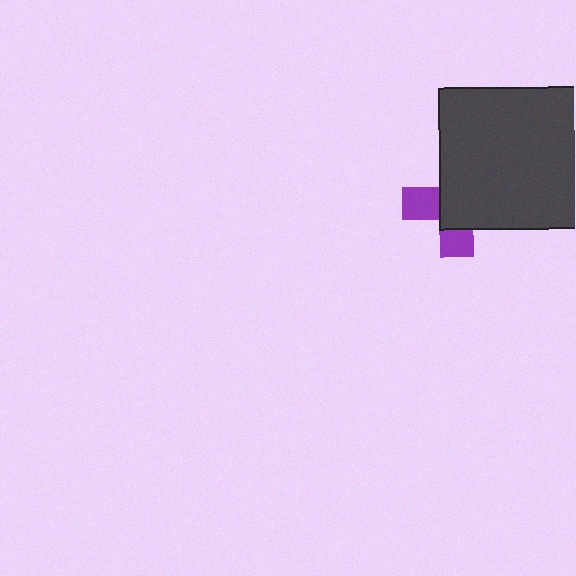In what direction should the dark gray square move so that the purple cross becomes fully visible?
The dark gray square should move toward the upper-right. That is the shortest direction to clear the overlap and leave the purple cross fully visible.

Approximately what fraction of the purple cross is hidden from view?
Roughly 65% of the purple cross is hidden behind the dark gray square.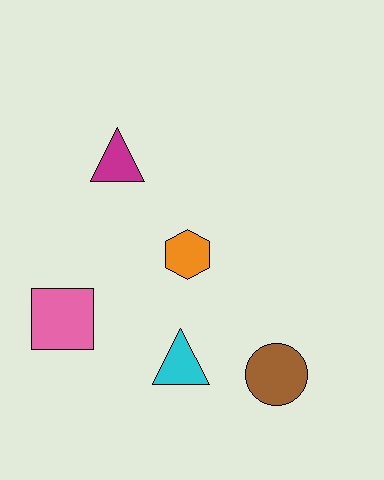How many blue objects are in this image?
There are no blue objects.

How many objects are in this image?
There are 5 objects.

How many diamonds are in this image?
There are no diamonds.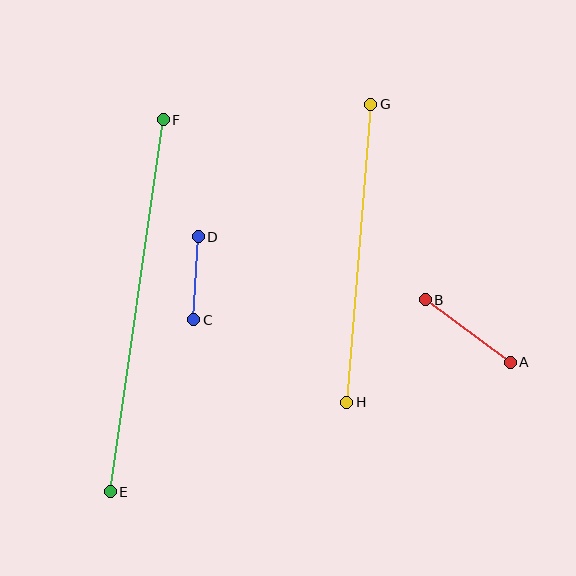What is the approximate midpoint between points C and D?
The midpoint is at approximately (196, 278) pixels.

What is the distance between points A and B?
The distance is approximately 105 pixels.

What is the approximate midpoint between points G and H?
The midpoint is at approximately (359, 253) pixels.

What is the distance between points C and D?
The distance is approximately 83 pixels.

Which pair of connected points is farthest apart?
Points E and F are farthest apart.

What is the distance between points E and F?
The distance is approximately 376 pixels.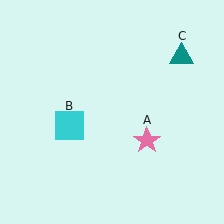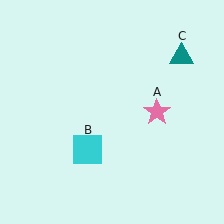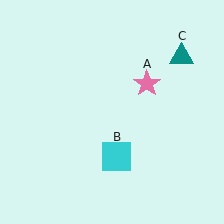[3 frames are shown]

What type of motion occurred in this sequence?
The pink star (object A), cyan square (object B) rotated counterclockwise around the center of the scene.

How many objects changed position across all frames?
2 objects changed position: pink star (object A), cyan square (object B).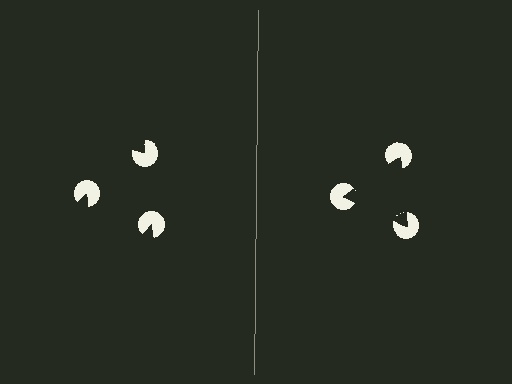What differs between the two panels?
The pac-man discs are positioned identically on both sides; only the wedge orientations differ. On the right they align to a triangle; on the left they are misaligned.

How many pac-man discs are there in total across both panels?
6 — 3 on each side.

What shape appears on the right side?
An illusory triangle.